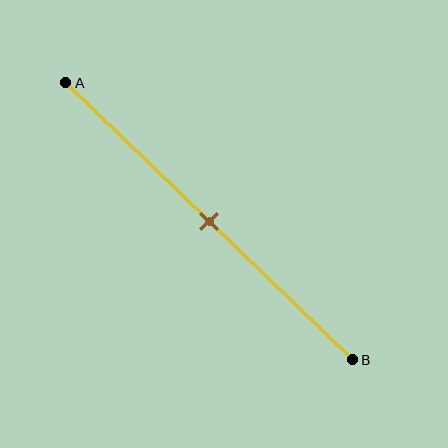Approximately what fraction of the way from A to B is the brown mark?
The brown mark is approximately 50% of the way from A to B.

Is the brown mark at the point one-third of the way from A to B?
No, the mark is at about 50% from A, not at the 33% one-third point.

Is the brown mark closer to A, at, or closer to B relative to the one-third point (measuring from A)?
The brown mark is closer to point B than the one-third point of segment AB.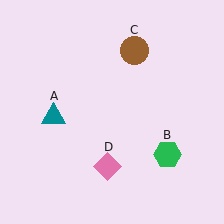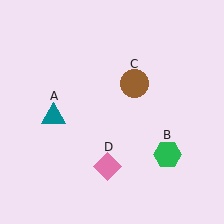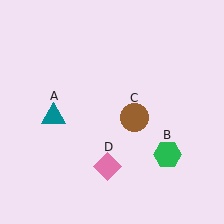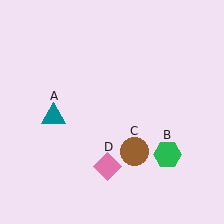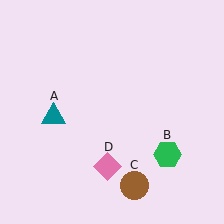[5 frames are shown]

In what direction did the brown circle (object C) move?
The brown circle (object C) moved down.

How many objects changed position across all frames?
1 object changed position: brown circle (object C).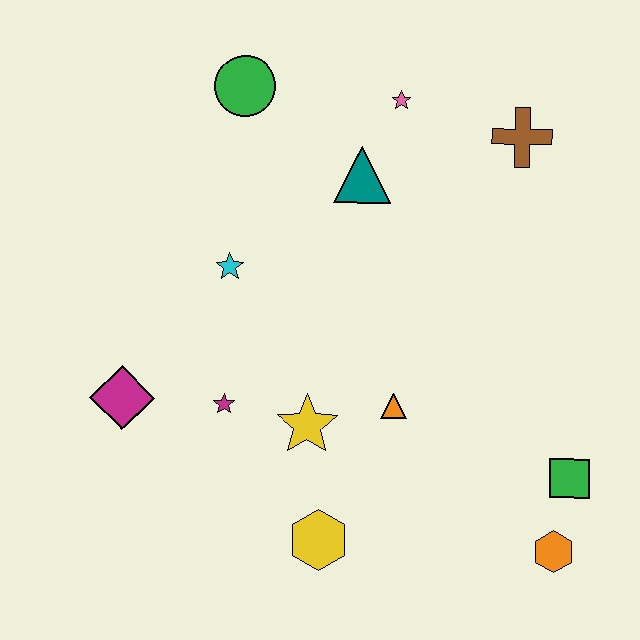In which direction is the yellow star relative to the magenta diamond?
The yellow star is to the right of the magenta diamond.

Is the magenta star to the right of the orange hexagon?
No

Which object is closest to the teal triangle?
The pink star is closest to the teal triangle.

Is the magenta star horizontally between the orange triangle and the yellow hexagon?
No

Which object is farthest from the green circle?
The orange hexagon is farthest from the green circle.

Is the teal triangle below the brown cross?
Yes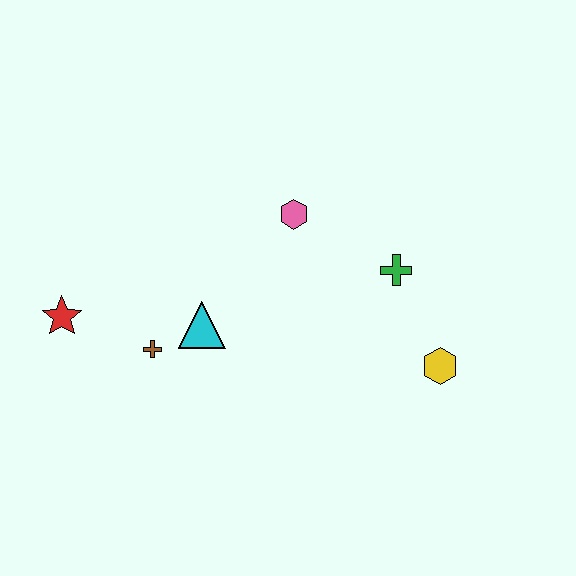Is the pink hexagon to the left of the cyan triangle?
No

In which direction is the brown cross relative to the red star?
The brown cross is to the right of the red star.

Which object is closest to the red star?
The brown cross is closest to the red star.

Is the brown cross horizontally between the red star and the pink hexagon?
Yes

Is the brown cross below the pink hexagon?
Yes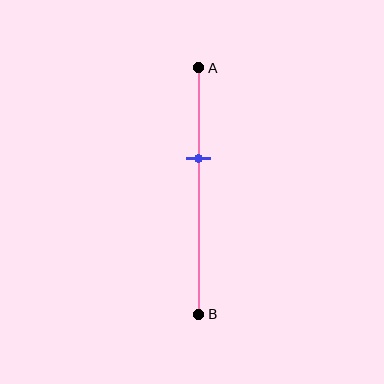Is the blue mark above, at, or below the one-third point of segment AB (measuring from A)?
The blue mark is below the one-third point of segment AB.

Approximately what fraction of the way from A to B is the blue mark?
The blue mark is approximately 35% of the way from A to B.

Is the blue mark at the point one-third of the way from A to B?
No, the mark is at about 35% from A, not at the 33% one-third point.